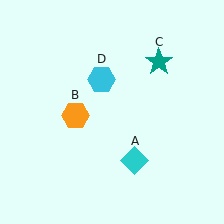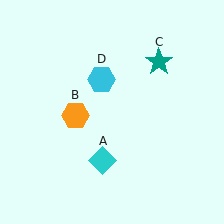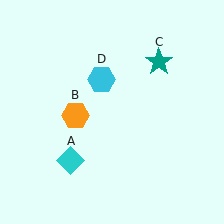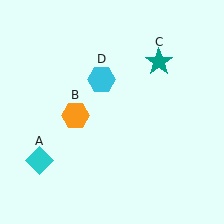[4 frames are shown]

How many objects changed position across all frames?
1 object changed position: cyan diamond (object A).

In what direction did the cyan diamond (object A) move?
The cyan diamond (object A) moved left.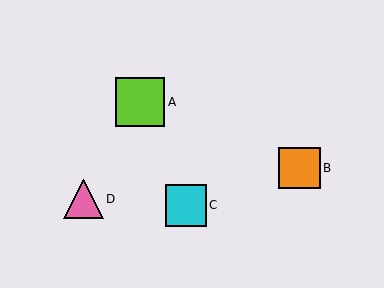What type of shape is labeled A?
Shape A is a lime square.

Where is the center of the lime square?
The center of the lime square is at (140, 102).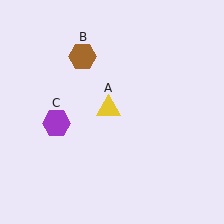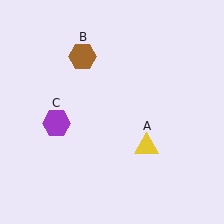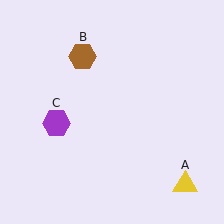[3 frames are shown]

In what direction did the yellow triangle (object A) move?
The yellow triangle (object A) moved down and to the right.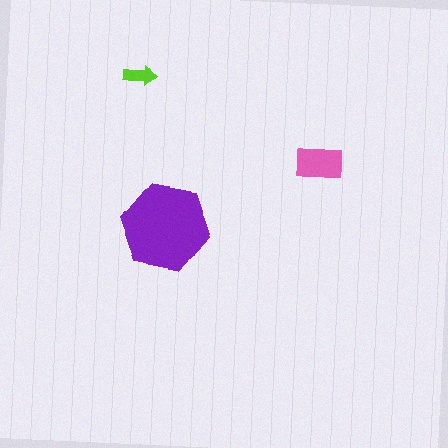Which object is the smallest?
The lime arrow.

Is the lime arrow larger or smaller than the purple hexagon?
Smaller.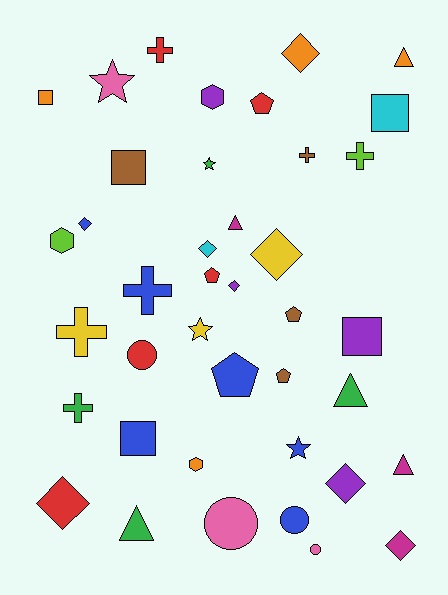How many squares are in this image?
There are 5 squares.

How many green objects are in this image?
There are 4 green objects.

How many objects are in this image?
There are 40 objects.